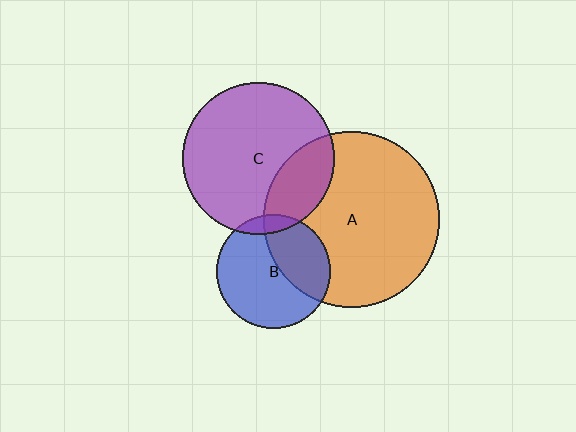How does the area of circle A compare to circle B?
Approximately 2.4 times.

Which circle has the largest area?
Circle A (orange).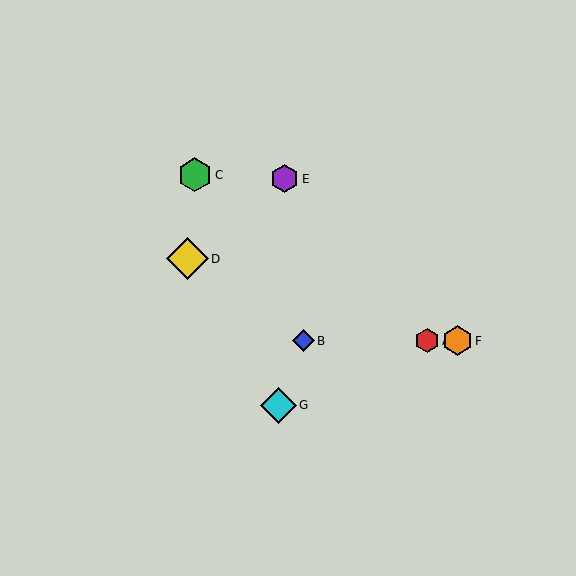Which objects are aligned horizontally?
Objects A, B, F are aligned horizontally.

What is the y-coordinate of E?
Object E is at y≈179.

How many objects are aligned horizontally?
3 objects (A, B, F) are aligned horizontally.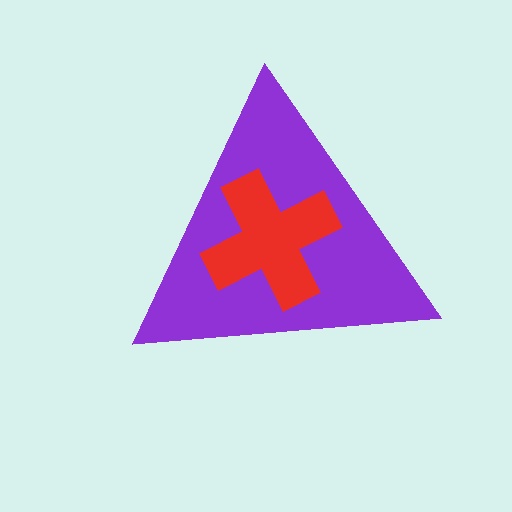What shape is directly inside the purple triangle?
The red cross.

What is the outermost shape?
The purple triangle.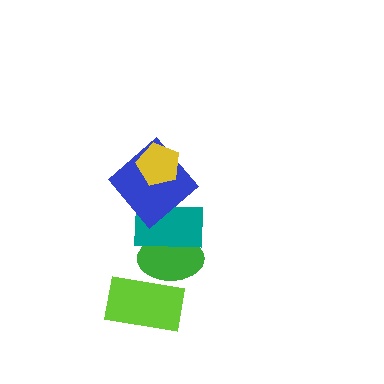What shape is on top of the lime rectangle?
The green ellipse is on top of the lime rectangle.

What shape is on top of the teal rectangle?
The blue diamond is on top of the teal rectangle.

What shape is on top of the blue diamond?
The yellow pentagon is on top of the blue diamond.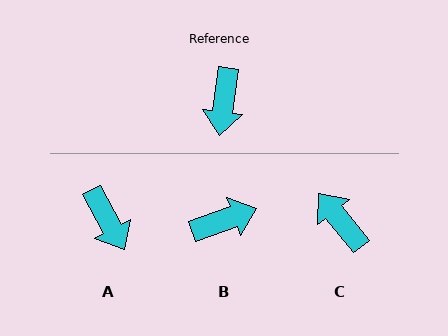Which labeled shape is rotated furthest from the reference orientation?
C, about 134 degrees away.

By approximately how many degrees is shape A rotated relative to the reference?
Approximately 36 degrees counter-clockwise.